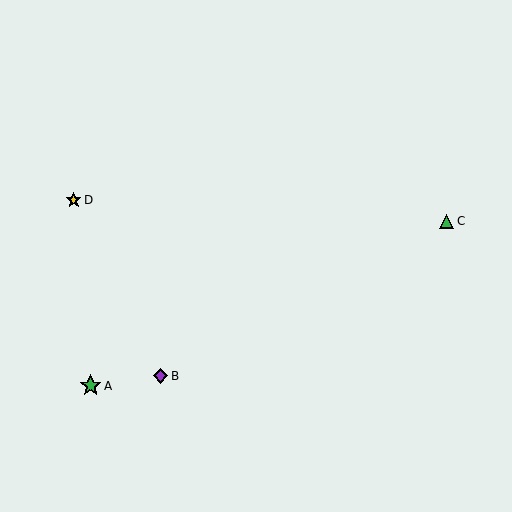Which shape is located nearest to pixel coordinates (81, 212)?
The yellow star (labeled D) at (74, 200) is nearest to that location.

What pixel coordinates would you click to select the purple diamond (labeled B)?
Click at (160, 376) to select the purple diamond B.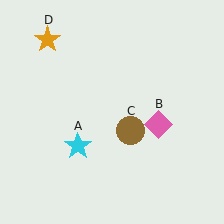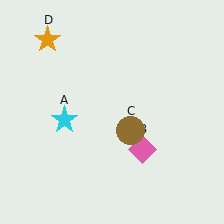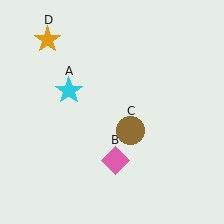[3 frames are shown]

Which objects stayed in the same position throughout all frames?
Brown circle (object C) and orange star (object D) remained stationary.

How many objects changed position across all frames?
2 objects changed position: cyan star (object A), pink diamond (object B).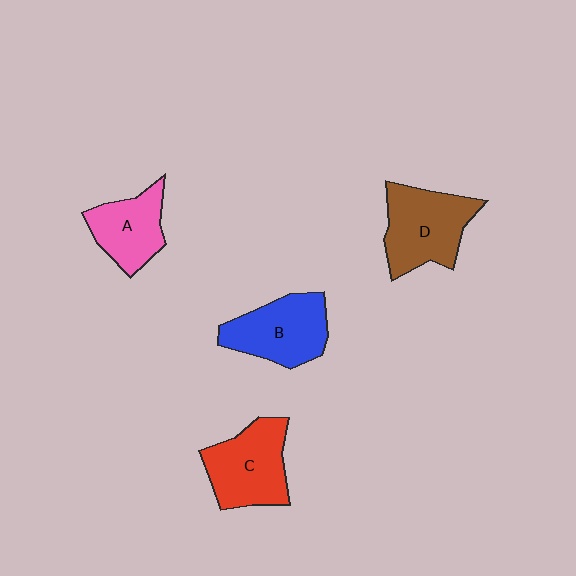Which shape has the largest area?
Shape D (brown).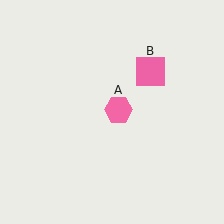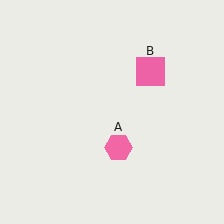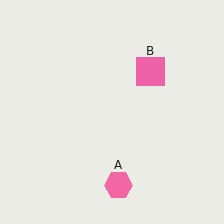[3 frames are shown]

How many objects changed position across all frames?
1 object changed position: pink hexagon (object A).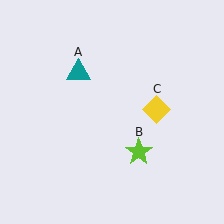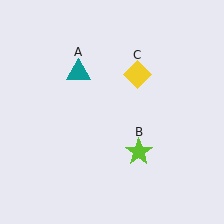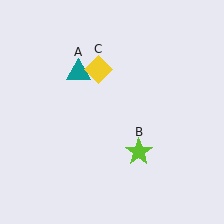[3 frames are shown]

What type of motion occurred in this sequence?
The yellow diamond (object C) rotated counterclockwise around the center of the scene.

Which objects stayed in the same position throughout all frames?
Teal triangle (object A) and lime star (object B) remained stationary.